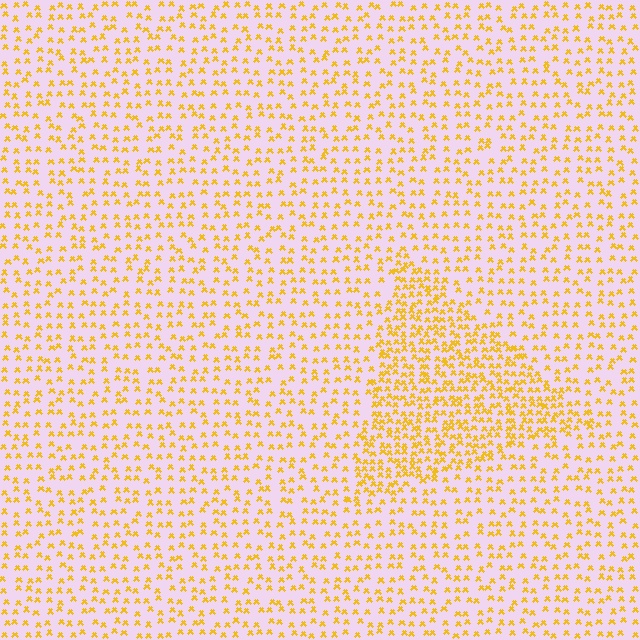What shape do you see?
I see a triangle.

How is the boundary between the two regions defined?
The boundary is defined by a change in element density (approximately 2.0x ratio). All elements are the same color, size, and shape.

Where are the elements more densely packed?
The elements are more densely packed inside the triangle boundary.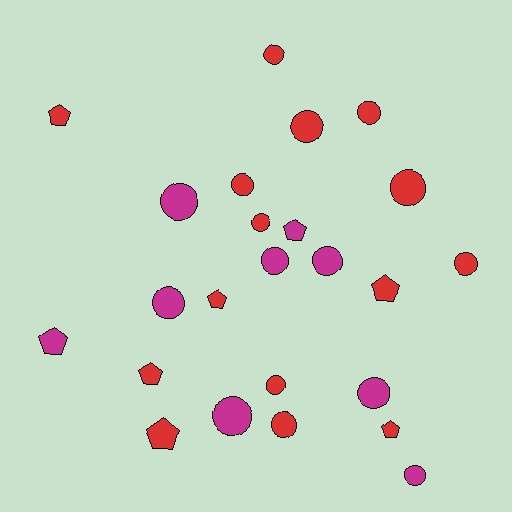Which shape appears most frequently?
Circle, with 16 objects.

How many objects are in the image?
There are 24 objects.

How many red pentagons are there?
There are 6 red pentagons.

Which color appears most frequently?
Red, with 15 objects.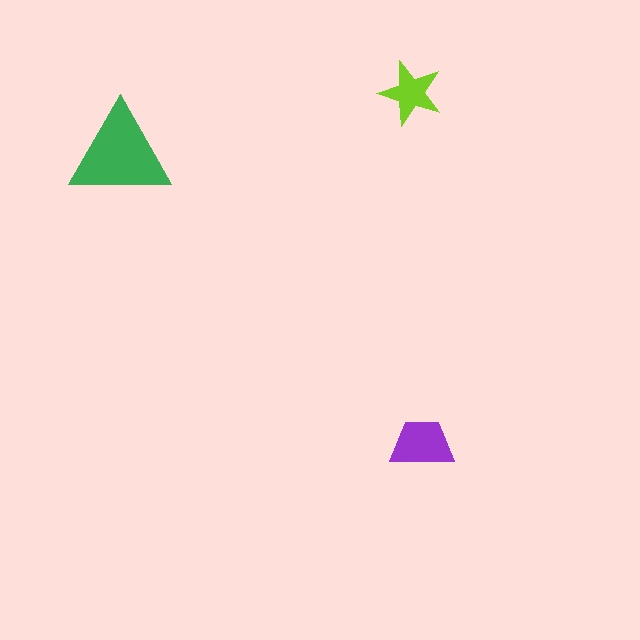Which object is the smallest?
The lime star.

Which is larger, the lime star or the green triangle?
The green triangle.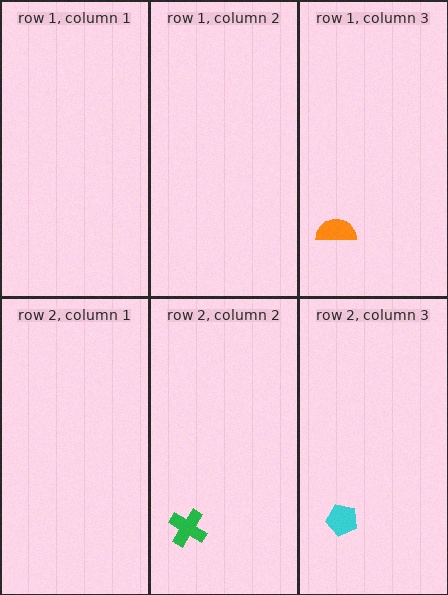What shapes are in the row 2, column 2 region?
The green cross.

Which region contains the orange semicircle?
The row 1, column 3 region.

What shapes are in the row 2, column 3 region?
The cyan pentagon.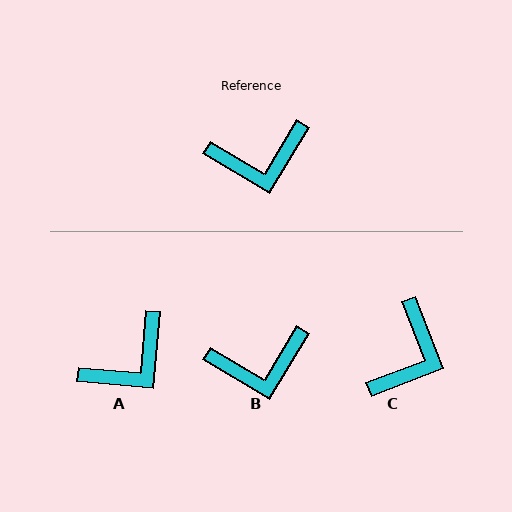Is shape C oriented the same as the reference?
No, it is off by about 52 degrees.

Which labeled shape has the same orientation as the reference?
B.